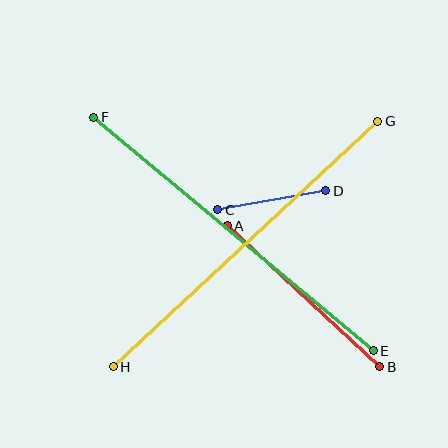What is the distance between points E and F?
The distance is approximately 364 pixels.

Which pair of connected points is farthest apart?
Points E and F are farthest apart.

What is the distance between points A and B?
The distance is approximately 207 pixels.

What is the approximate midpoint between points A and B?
The midpoint is at approximately (303, 296) pixels.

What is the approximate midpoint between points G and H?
The midpoint is at approximately (245, 244) pixels.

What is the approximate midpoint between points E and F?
The midpoint is at approximately (233, 234) pixels.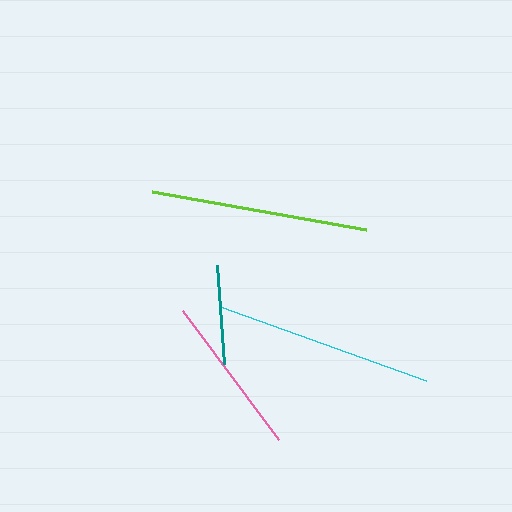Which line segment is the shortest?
The teal line is the shortest at approximately 100 pixels.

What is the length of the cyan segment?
The cyan segment is approximately 219 pixels long.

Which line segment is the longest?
The cyan line is the longest at approximately 219 pixels.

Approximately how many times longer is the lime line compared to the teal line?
The lime line is approximately 2.2 times the length of the teal line.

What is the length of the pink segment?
The pink segment is approximately 161 pixels long.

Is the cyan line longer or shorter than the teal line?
The cyan line is longer than the teal line.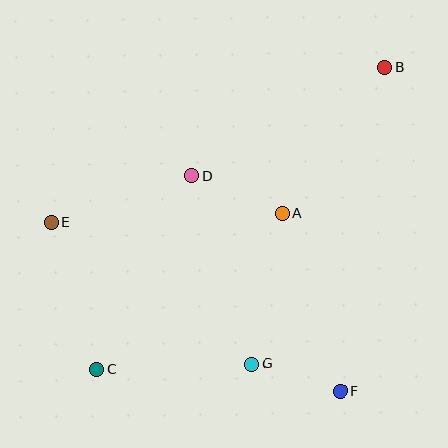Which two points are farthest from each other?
Points B and C are farthest from each other.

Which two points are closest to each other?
Points F and G are closest to each other.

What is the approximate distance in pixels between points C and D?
The distance between C and D is approximately 216 pixels.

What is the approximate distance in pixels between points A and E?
The distance between A and E is approximately 231 pixels.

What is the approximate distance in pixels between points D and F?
The distance between D and F is approximately 261 pixels.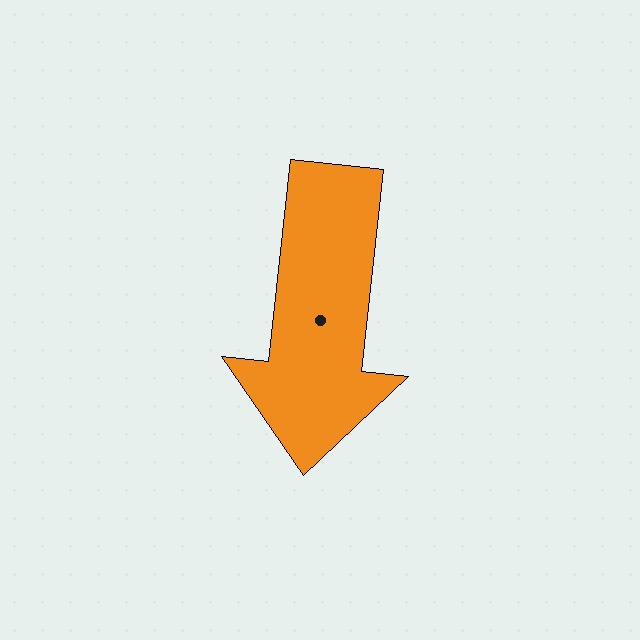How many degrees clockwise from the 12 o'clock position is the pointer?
Approximately 186 degrees.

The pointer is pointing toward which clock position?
Roughly 6 o'clock.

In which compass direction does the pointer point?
South.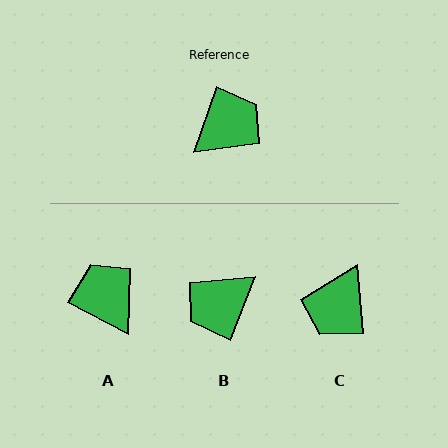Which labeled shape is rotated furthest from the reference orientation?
B, about 178 degrees away.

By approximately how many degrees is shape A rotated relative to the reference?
Approximately 81 degrees counter-clockwise.